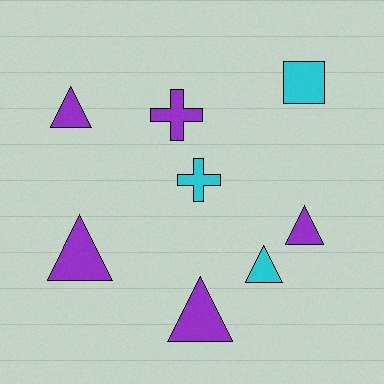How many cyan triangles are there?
There is 1 cyan triangle.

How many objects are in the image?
There are 8 objects.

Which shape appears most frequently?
Triangle, with 5 objects.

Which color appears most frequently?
Purple, with 5 objects.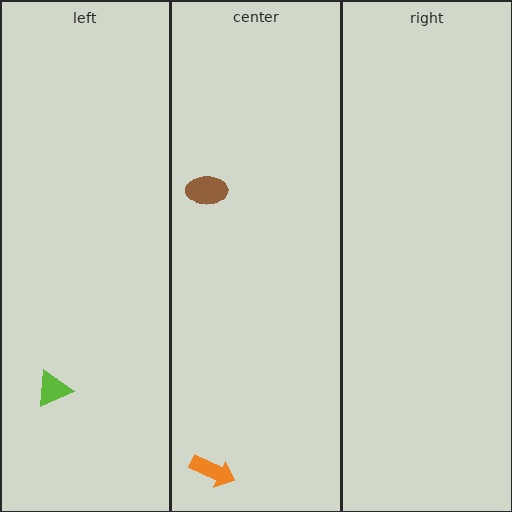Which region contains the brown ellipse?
The center region.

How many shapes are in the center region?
2.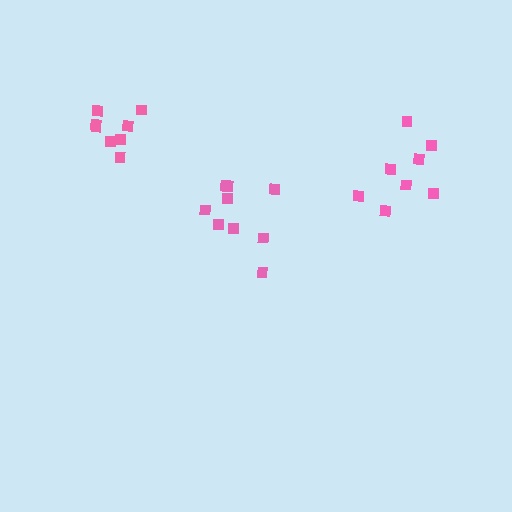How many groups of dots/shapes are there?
There are 3 groups.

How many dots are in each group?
Group 1: 8 dots, Group 2: 9 dots, Group 3: 8 dots (25 total).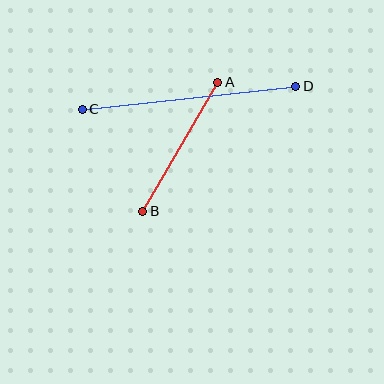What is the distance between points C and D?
The distance is approximately 215 pixels.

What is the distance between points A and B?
The distance is approximately 149 pixels.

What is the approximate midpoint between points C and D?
The midpoint is at approximately (189, 98) pixels.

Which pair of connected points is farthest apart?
Points C and D are farthest apart.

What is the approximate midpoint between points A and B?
The midpoint is at approximately (180, 147) pixels.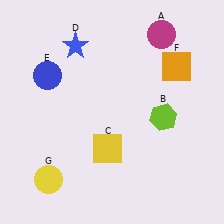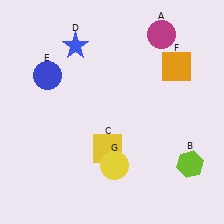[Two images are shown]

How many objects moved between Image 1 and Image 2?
2 objects moved between the two images.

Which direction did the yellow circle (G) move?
The yellow circle (G) moved right.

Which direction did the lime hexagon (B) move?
The lime hexagon (B) moved down.